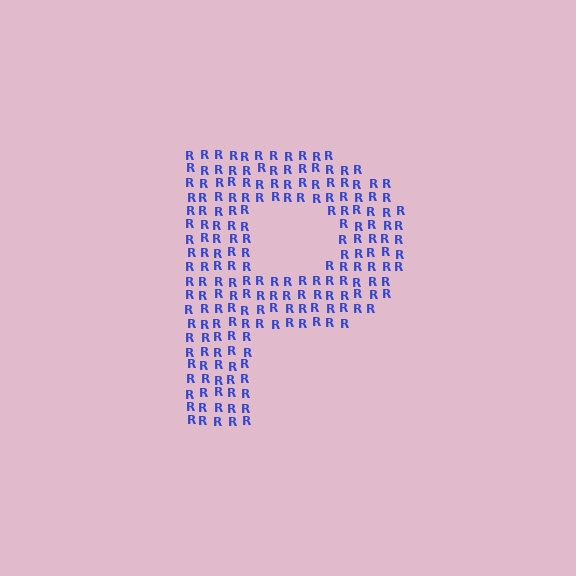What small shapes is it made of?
It is made of small letter R's.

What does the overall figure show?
The overall figure shows the letter P.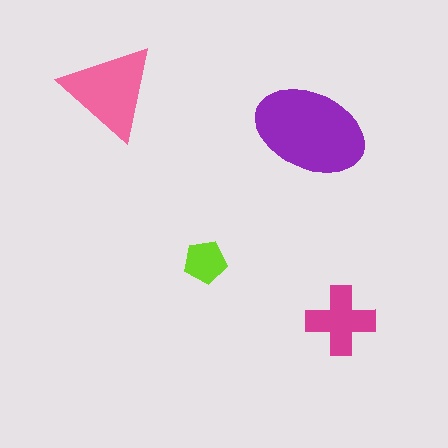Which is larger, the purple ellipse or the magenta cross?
The purple ellipse.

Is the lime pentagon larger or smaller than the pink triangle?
Smaller.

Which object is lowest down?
The magenta cross is bottommost.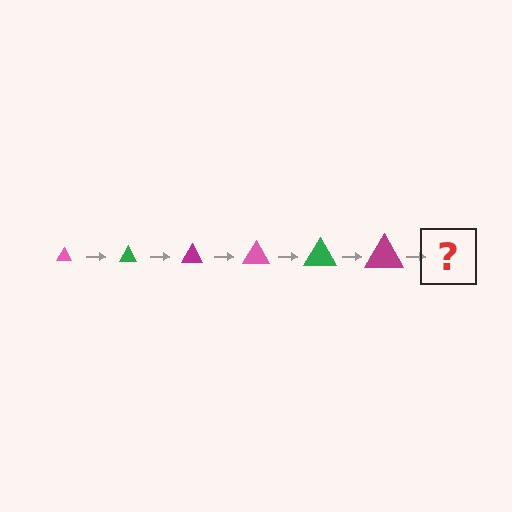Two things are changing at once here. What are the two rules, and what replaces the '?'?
The two rules are that the triangle grows larger each step and the color cycles through pink, green, and magenta. The '?' should be a pink triangle, larger than the previous one.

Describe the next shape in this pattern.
It should be a pink triangle, larger than the previous one.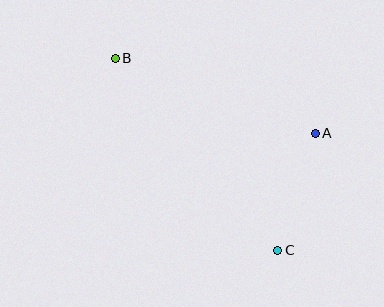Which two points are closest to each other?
Points A and C are closest to each other.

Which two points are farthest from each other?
Points B and C are farthest from each other.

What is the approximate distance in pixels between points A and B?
The distance between A and B is approximately 213 pixels.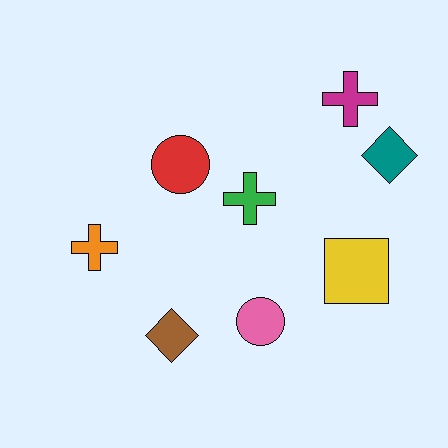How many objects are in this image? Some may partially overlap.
There are 8 objects.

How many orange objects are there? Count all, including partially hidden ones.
There is 1 orange object.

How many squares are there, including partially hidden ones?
There is 1 square.